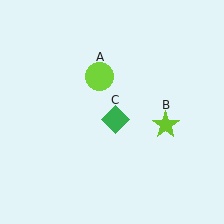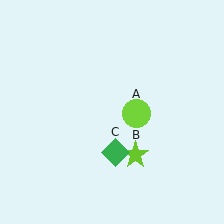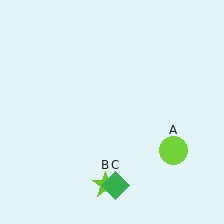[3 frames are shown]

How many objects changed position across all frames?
3 objects changed position: lime circle (object A), lime star (object B), green diamond (object C).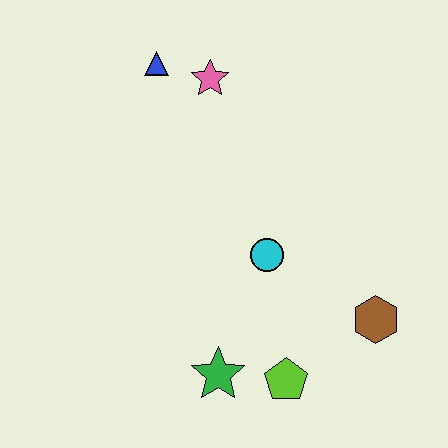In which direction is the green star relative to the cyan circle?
The green star is below the cyan circle.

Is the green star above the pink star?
No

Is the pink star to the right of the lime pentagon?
No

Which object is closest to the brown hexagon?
The lime pentagon is closest to the brown hexagon.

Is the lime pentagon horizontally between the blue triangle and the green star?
No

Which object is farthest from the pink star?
The lime pentagon is farthest from the pink star.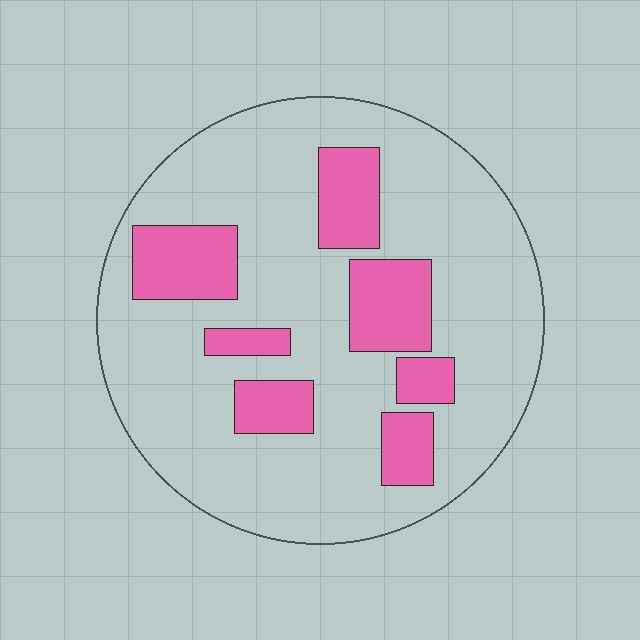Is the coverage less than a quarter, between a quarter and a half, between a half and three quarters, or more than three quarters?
Less than a quarter.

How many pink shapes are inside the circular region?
7.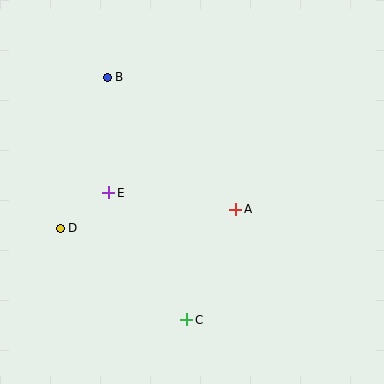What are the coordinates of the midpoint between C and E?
The midpoint between C and E is at (148, 256).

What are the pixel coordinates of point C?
Point C is at (187, 320).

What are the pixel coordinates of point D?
Point D is at (60, 228).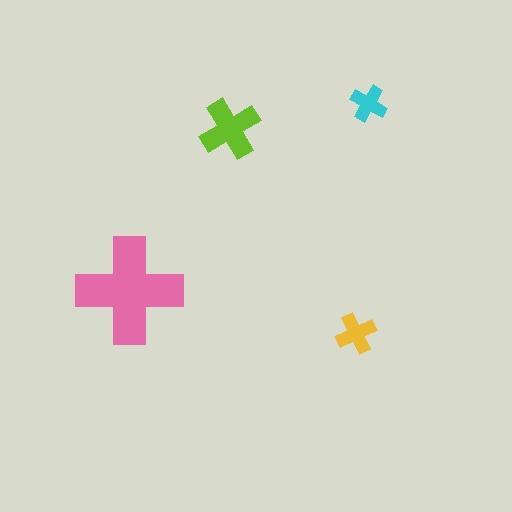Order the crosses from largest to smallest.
the pink one, the lime one, the yellow one, the cyan one.